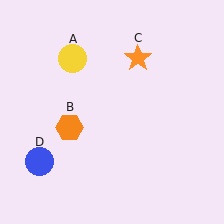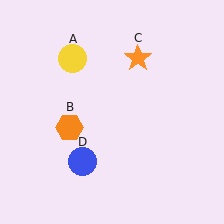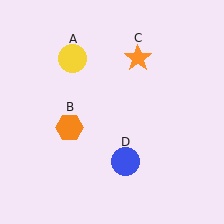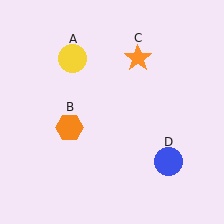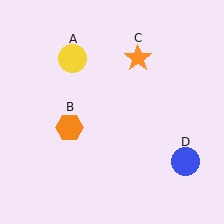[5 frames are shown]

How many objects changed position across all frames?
1 object changed position: blue circle (object D).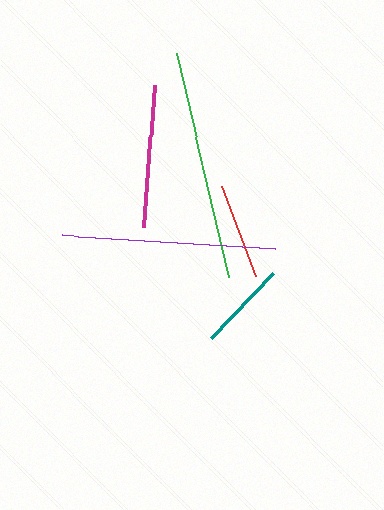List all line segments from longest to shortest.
From longest to shortest: green, purple, magenta, red, teal.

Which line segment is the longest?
The green line is the longest at approximately 230 pixels.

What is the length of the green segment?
The green segment is approximately 230 pixels long.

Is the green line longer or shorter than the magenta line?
The green line is longer than the magenta line.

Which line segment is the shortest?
The teal line is the shortest at approximately 89 pixels.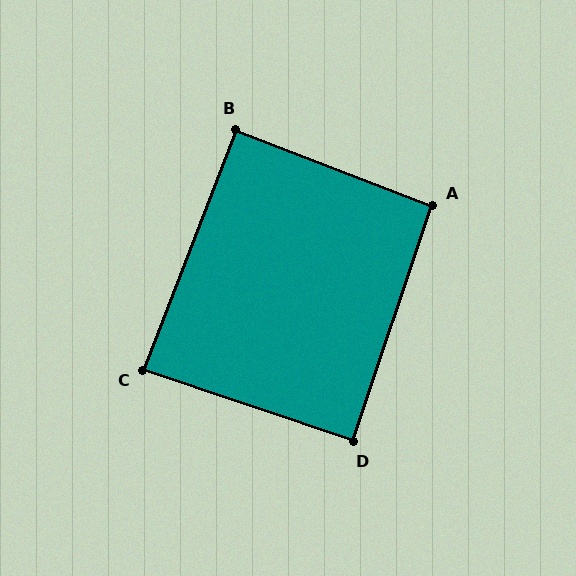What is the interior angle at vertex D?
Approximately 90 degrees (approximately right).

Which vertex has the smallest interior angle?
C, at approximately 88 degrees.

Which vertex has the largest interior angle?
A, at approximately 92 degrees.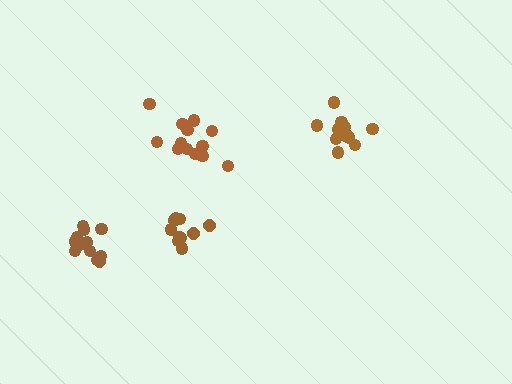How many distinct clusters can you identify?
There are 4 distinct clusters.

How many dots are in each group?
Group 1: 12 dots, Group 2: 13 dots, Group 3: 14 dots, Group 4: 10 dots (49 total).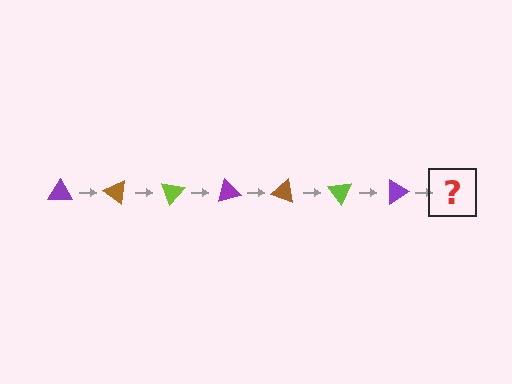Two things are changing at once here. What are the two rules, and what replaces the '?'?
The two rules are that it rotates 35 degrees each step and the color cycles through purple, brown, and lime. The '?' should be a brown triangle, rotated 245 degrees from the start.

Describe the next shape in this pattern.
It should be a brown triangle, rotated 245 degrees from the start.